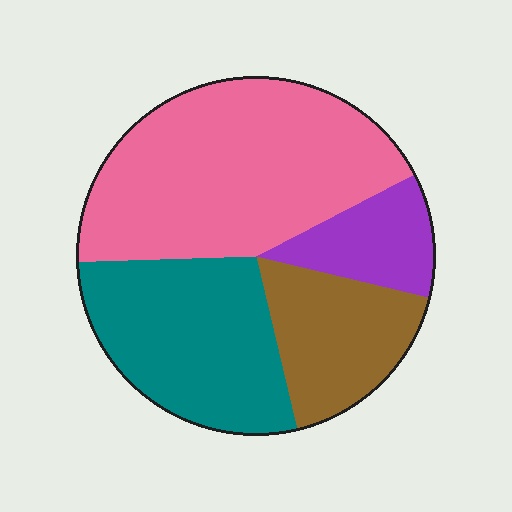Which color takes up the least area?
Purple, at roughly 10%.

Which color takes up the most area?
Pink, at roughly 45%.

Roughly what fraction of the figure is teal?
Teal covers about 30% of the figure.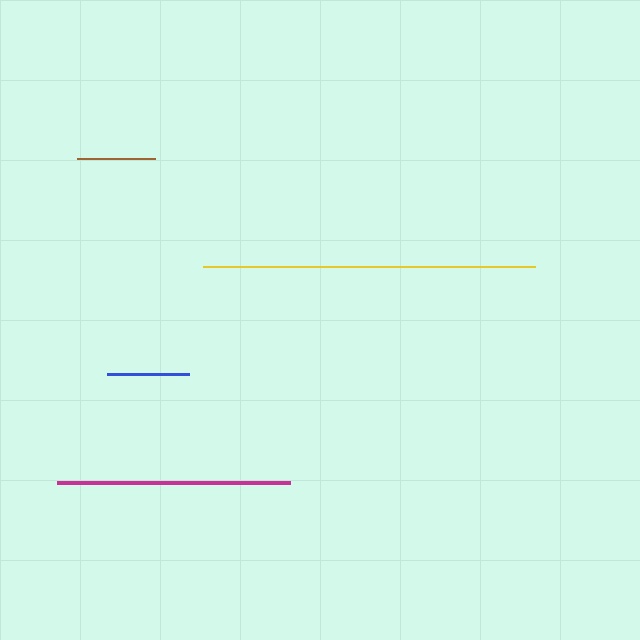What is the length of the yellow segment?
The yellow segment is approximately 332 pixels long.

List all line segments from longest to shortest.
From longest to shortest: yellow, magenta, blue, brown.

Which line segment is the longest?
The yellow line is the longest at approximately 332 pixels.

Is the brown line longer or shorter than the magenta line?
The magenta line is longer than the brown line.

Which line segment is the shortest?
The brown line is the shortest at approximately 78 pixels.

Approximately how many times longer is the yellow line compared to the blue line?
The yellow line is approximately 4.1 times the length of the blue line.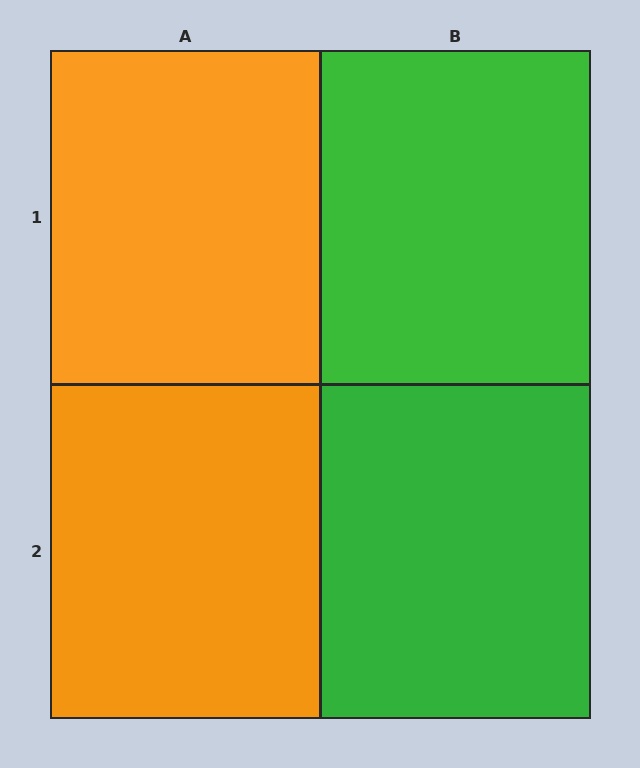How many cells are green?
2 cells are green.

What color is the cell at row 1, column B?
Green.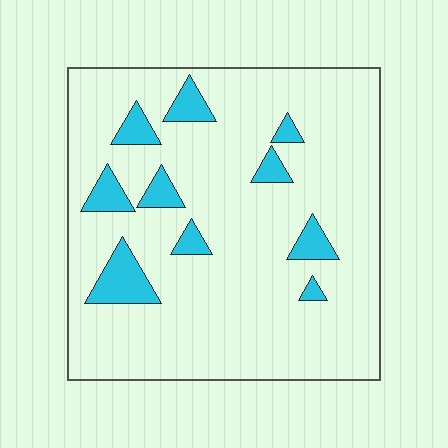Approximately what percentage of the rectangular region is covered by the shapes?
Approximately 10%.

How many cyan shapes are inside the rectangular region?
10.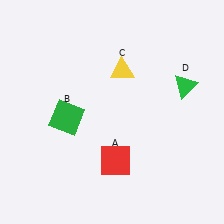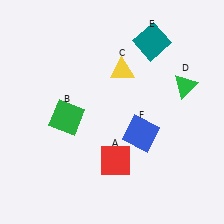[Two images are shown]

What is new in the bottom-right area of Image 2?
A blue square (F) was added in the bottom-right area of Image 2.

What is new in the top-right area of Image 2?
A teal square (E) was added in the top-right area of Image 2.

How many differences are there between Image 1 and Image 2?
There are 2 differences between the two images.